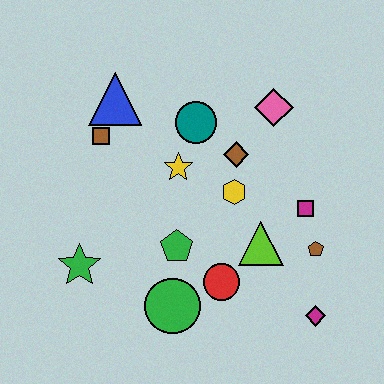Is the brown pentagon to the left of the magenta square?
No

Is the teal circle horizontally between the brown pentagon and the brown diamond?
No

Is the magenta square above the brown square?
No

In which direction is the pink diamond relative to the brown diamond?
The pink diamond is above the brown diamond.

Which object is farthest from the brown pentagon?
The blue triangle is farthest from the brown pentagon.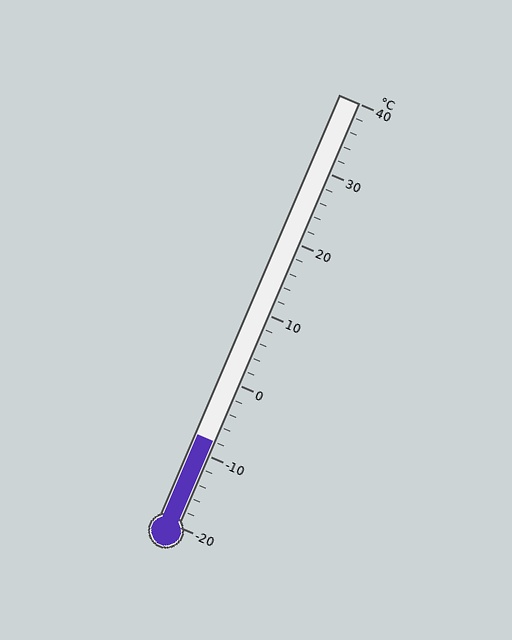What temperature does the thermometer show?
The thermometer shows approximately -8°C.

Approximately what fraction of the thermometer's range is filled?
The thermometer is filled to approximately 20% of its range.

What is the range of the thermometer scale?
The thermometer scale ranges from -20°C to 40°C.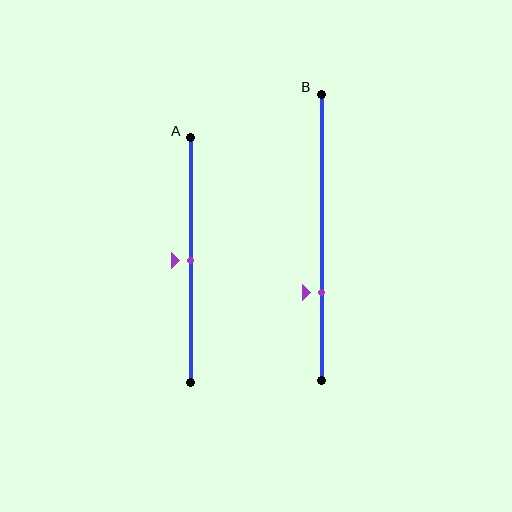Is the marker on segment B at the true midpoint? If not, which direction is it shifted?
No, the marker on segment B is shifted downward by about 19% of the segment length.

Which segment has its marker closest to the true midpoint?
Segment A has its marker closest to the true midpoint.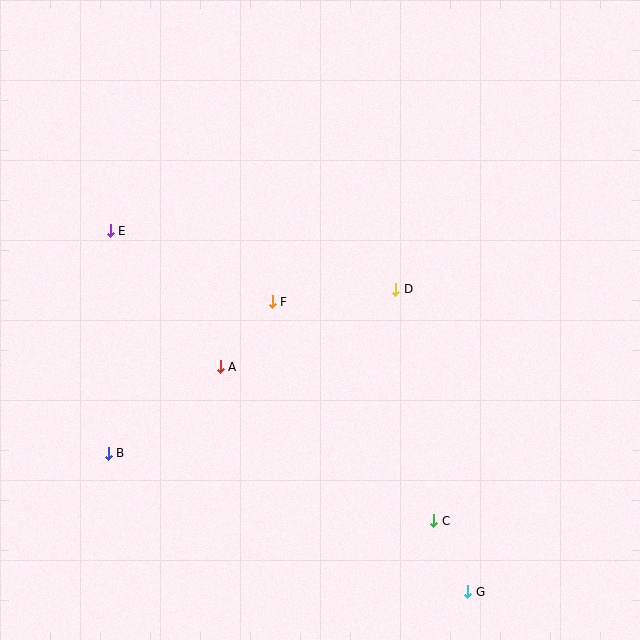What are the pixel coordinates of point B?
Point B is at (108, 454).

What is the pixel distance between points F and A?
The distance between F and A is 83 pixels.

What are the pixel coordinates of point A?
Point A is at (220, 367).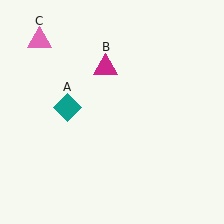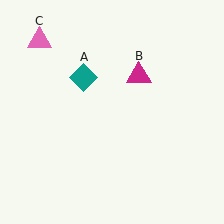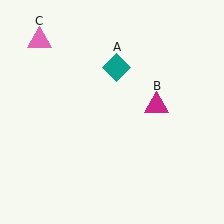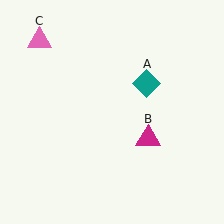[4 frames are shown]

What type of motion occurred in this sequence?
The teal diamond (object A), magenta triangle (object B) rotated clockwise around the center of the scene.